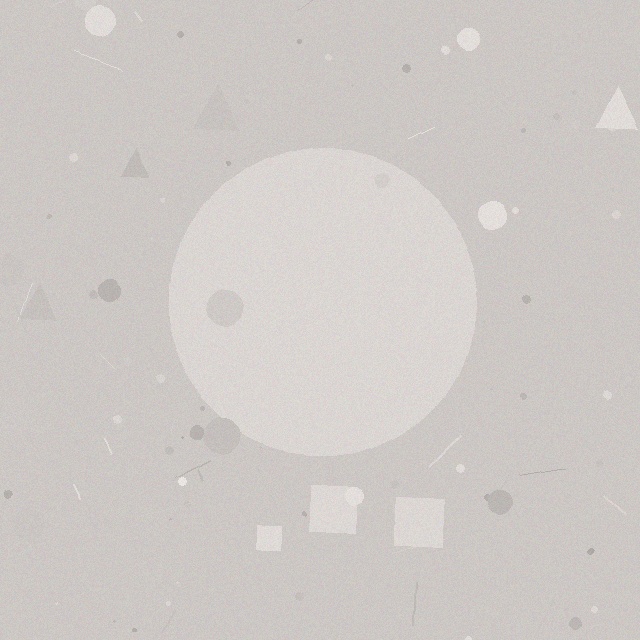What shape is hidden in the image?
A circle is hidden in the image.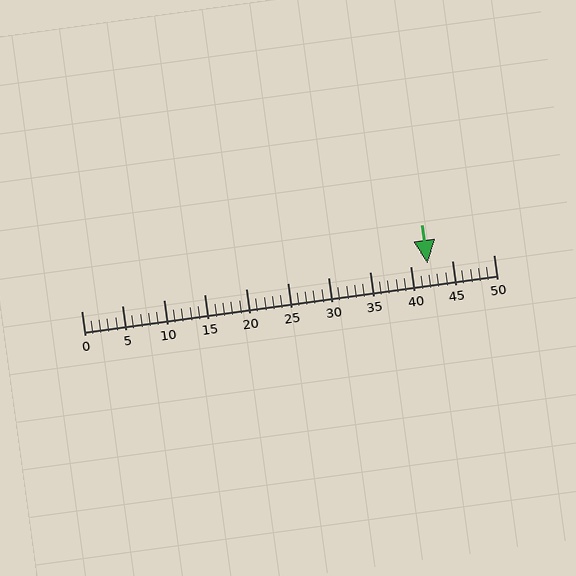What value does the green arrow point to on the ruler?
The green arrow points to approximately 42.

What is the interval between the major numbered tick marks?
The major tick marks are spaced 5 units apart.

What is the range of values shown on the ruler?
The ruler shows values from 0 to 50.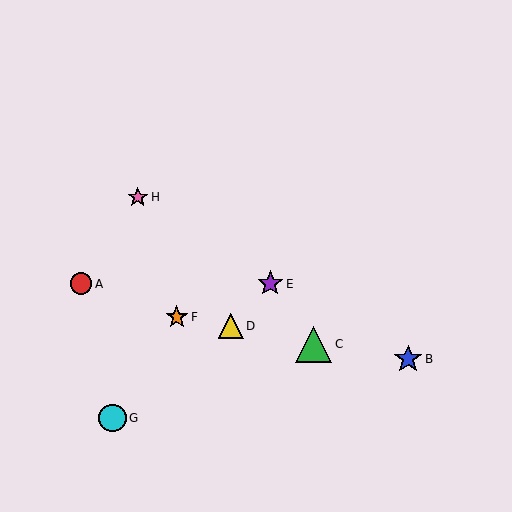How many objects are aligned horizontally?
2 objects (A, E) are aligned horizontally.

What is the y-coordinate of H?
Object H is at y≈197.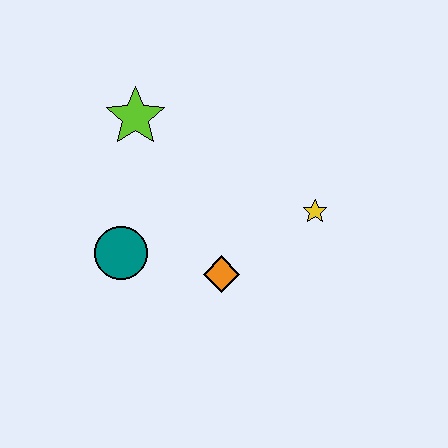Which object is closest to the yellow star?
The orange diamond is closest to the yellow star.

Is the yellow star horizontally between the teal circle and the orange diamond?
No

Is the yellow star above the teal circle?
Yes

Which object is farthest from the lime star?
The yellow star is farthest from the lime star.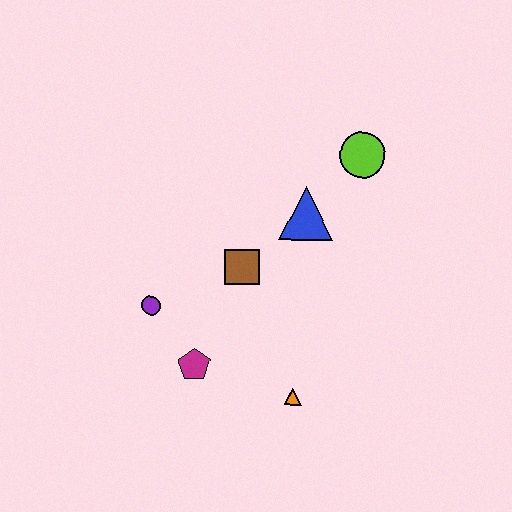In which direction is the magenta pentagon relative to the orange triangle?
The magenta pentagon is to the left of the orange triangle.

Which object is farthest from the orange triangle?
The lime circle is farthest from the orange triangle.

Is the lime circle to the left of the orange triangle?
No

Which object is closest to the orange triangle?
The magenta pentagon is closest to the orange triangle.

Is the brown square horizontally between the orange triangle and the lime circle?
No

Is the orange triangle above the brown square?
No